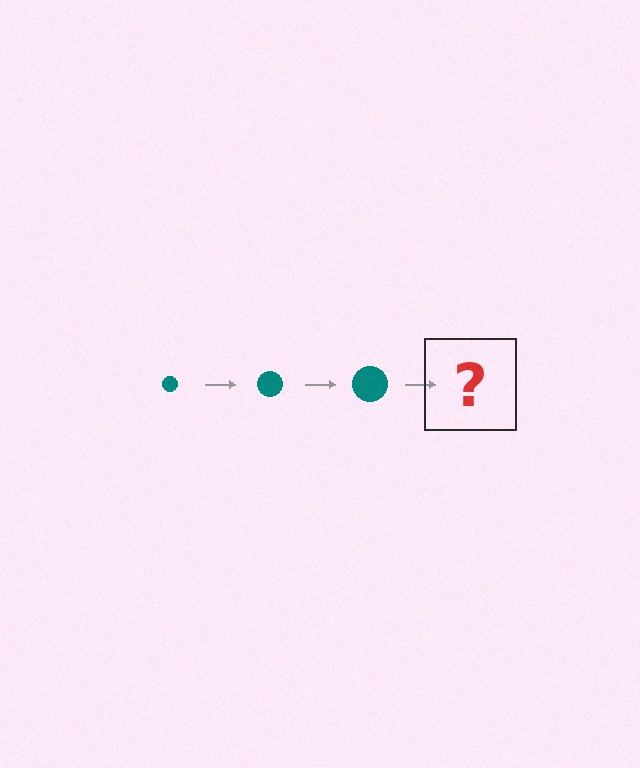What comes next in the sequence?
The next element should be a teal circle, larger than the previous one.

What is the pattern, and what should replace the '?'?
The pattern is that the circle gets progressively larger each step. The '?' should be a teal circle, larger than the previous one.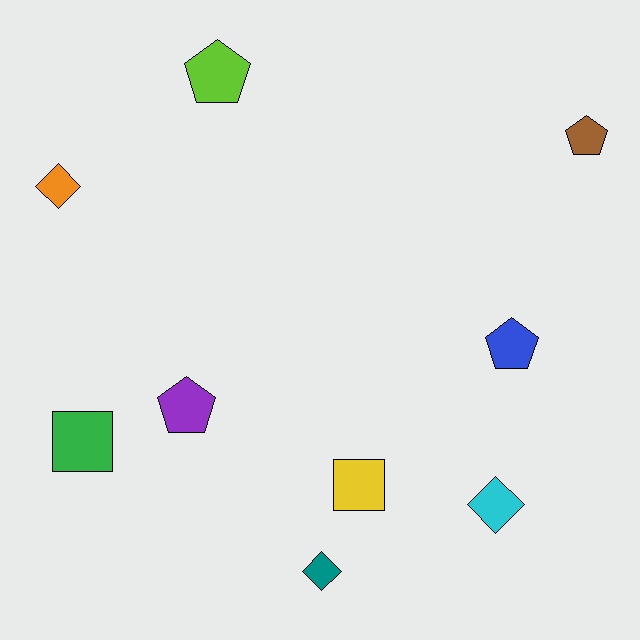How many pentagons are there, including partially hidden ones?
There are 4 pentagons.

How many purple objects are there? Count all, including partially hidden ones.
There is 1 purple object.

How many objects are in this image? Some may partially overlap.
There are 9 objects.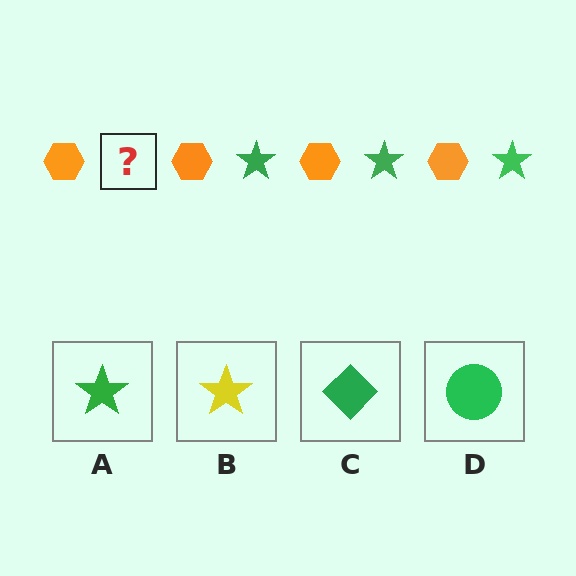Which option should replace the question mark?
Option A.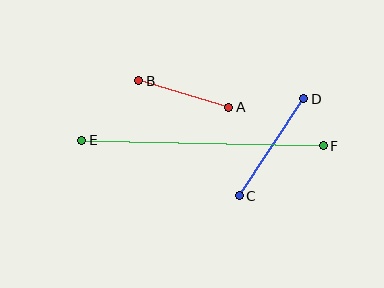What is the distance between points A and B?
The distance is approximately 94 pixels.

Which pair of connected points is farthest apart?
Points E and F are farthest apart.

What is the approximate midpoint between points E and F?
The midpoint is at approximately (202, 143) pixels.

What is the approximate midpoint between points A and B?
The midpoint is at approximately (184, 94) pixels.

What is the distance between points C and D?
The distance is approximately 116 pixels.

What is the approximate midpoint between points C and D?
The midpoint is at approximately (272, 147) pixels.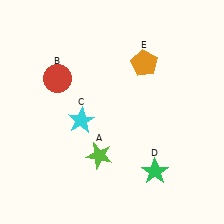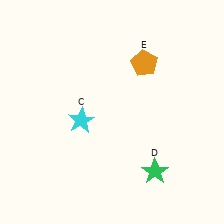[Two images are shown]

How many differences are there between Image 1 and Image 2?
There are 2 differences between the two images.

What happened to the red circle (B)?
The red circle (B) was removed in Image 2. It was in the top-left area of Image 1.